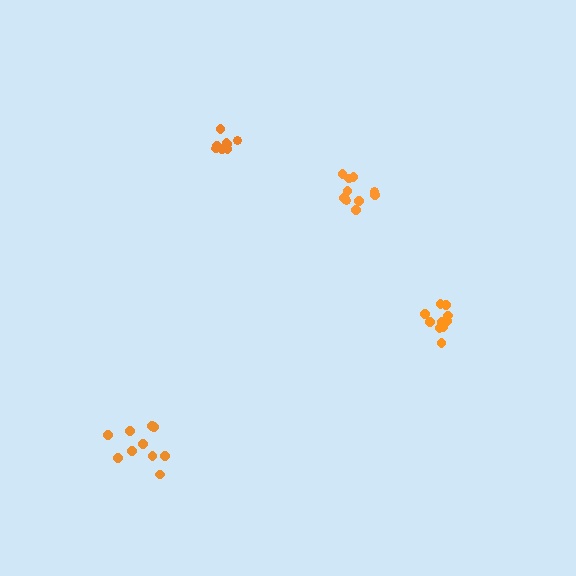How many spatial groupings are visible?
There are 4 spatial groupings.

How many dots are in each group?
Group 1: 10 dots, Group 2: 11 dots, Group 3: 10 dots, Group 4: 8 dots (39 total).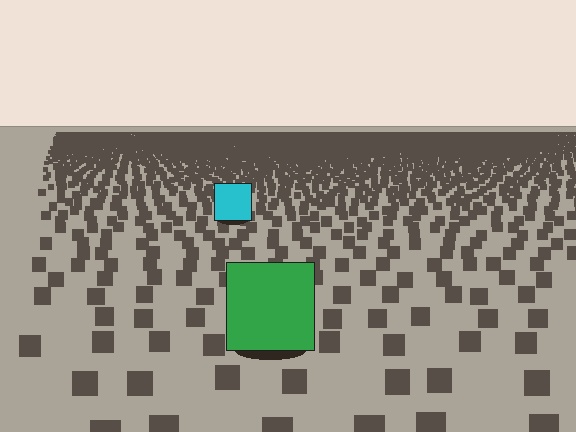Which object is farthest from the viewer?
The cyan square is farthest from the viewer. It appears smaller and the ground texture around it is denser.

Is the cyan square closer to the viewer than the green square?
No. The green square is closer — you can tell from the texture gradient: the ground texture is coarser near it.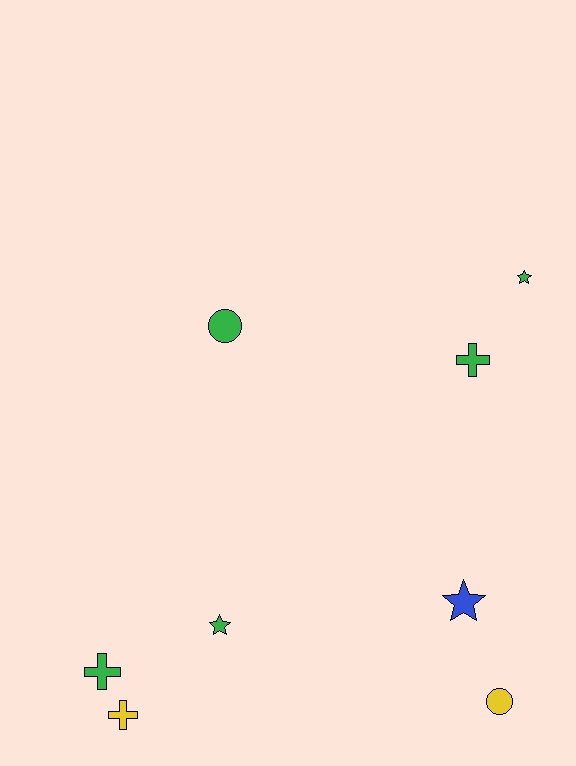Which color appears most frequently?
Green, with 5 objects.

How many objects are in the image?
There are 8 objects.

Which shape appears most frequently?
Star, with 3 objects.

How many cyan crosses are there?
There are no cyan crosses.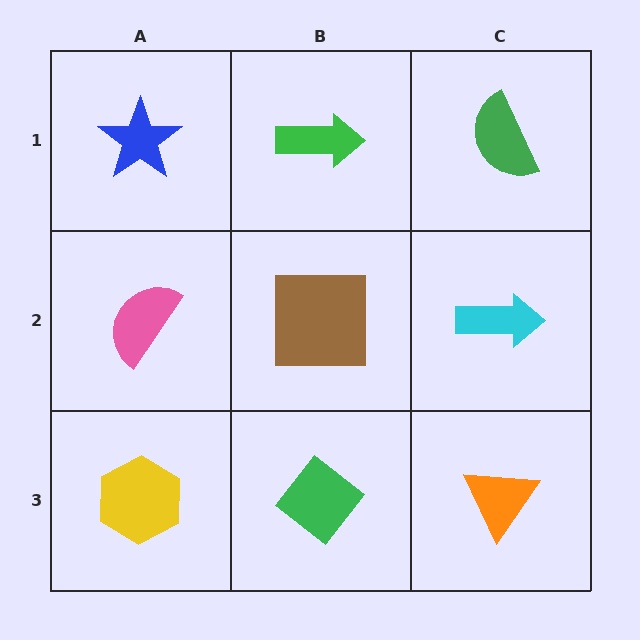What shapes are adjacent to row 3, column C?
A cyan arrow (row 2, column C), a green diamond (row 3, column B).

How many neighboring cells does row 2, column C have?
3.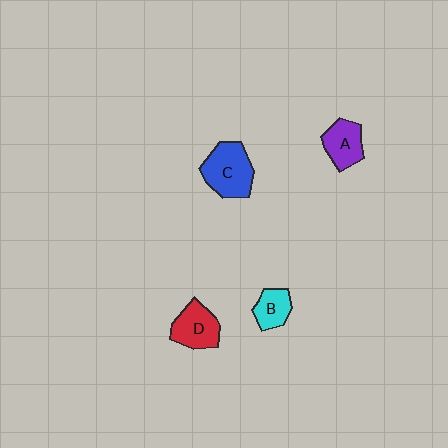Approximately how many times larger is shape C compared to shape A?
Approximately 1.5 times.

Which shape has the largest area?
Shape C (blue).